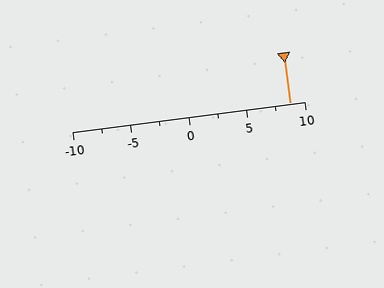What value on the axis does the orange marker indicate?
The marker indicates approximately 8.8.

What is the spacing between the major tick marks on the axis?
The major ticks are spaced 5 apart.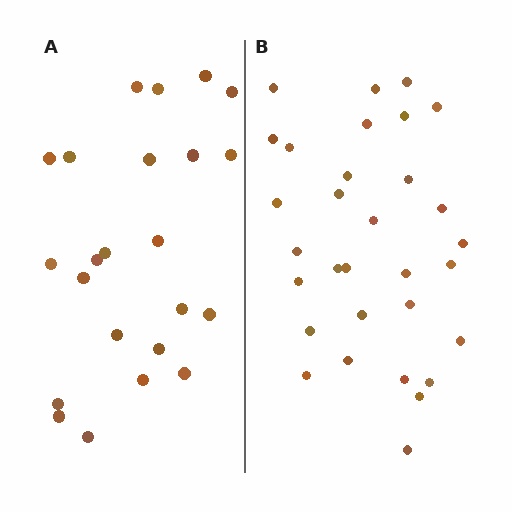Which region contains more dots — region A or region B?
Region B (the right region) has more dots.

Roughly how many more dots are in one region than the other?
Region B has roughly 8 or so more dots than region A.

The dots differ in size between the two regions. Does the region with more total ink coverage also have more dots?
No. Region A has more total ink coverage because its dots are larger, but region B actually contains more individual dots. Total area can be misleading — the number of items is what matters here.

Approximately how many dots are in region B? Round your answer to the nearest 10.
About 30 dots. (The exact count is 31, which rounds to 30.)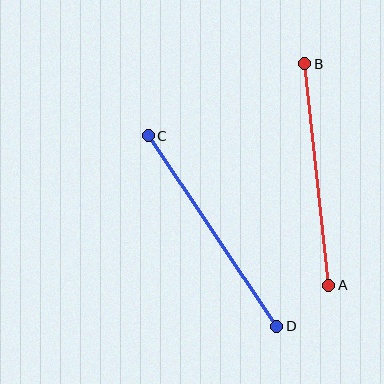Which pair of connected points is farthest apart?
Points C and D are farthest apart.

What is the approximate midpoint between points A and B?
The midpoint is at approximately (317, 175) pixels.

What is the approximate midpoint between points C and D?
The midpoint is at approximately (212, 231) pixels.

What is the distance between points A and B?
The distance is approximately 223 pixels.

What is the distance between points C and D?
The distance is approximately 230 pixels.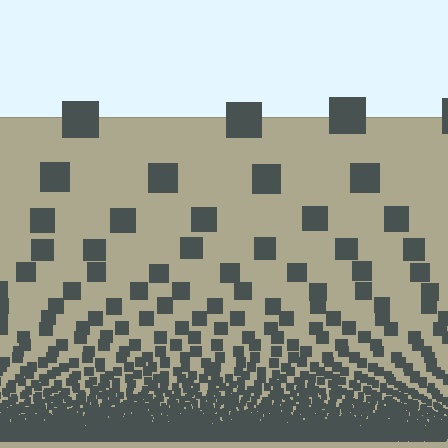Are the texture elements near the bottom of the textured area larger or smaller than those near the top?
Smaller. The gradient is inverted — elements near the bottom are smaller and denser.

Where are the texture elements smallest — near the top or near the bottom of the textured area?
Near the bottom.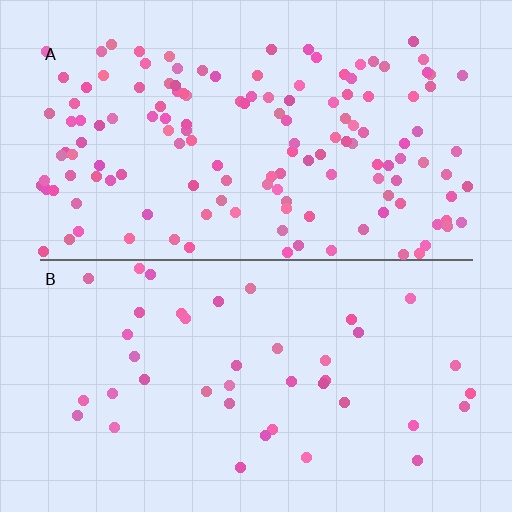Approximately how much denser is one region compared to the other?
Approximately 3.4× — region A over region B.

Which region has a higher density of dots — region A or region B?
A (the top).